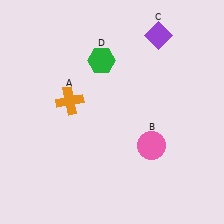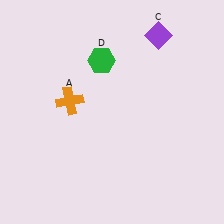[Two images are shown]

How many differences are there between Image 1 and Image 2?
There is 1 difference between the two images.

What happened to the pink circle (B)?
The pink circle (B) was removed in Image 2. It was in the bottom-right area of Image 1.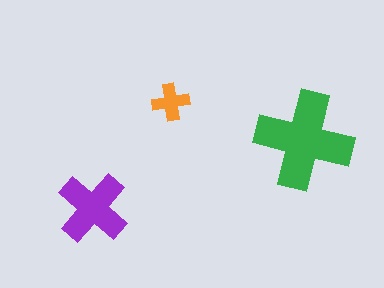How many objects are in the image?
There are 3 objects in the image.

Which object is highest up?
The orange cross is topmost.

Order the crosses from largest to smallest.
the green one, the purple one, the orange one.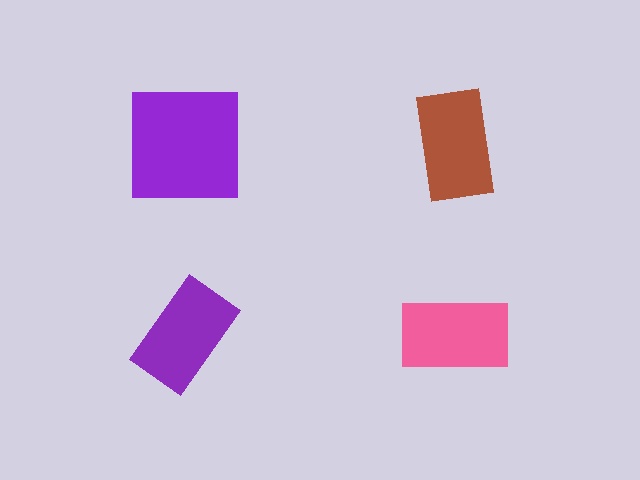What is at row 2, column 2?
A pink rectangle.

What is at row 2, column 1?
A purple rectangle.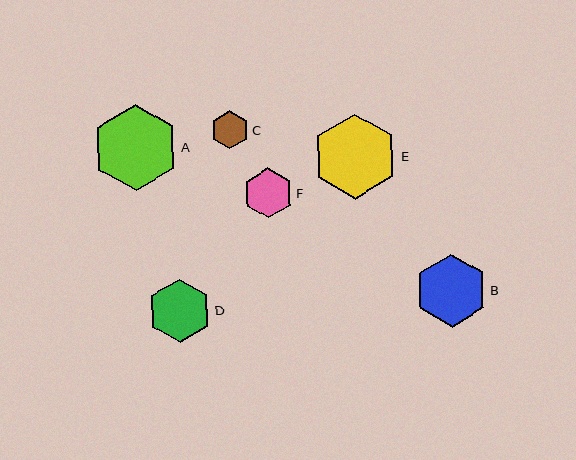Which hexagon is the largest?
Hexagon A is the largest with a size of approximately 86 pixels.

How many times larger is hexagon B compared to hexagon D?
Hexagon B is approximately 1.2 times the size of hexagon D.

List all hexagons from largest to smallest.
From largest to smallest: A, E, B, D, F, C.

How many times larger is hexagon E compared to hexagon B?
Hexagon E is approximately 1.2 times the size of hexagon B.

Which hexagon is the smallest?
Hexagon C is the smallest with a size of approximately 38 pixels.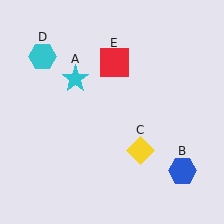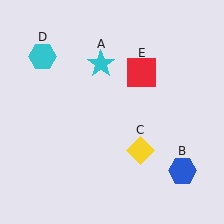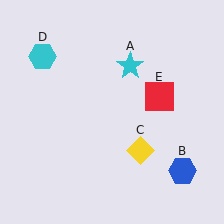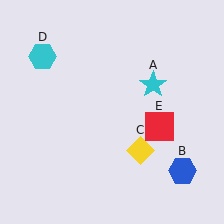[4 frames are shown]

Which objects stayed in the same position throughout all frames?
Blue hexagon (object B) and yellow diamond (object C) and cyan hexagon (object D) remained stationary.